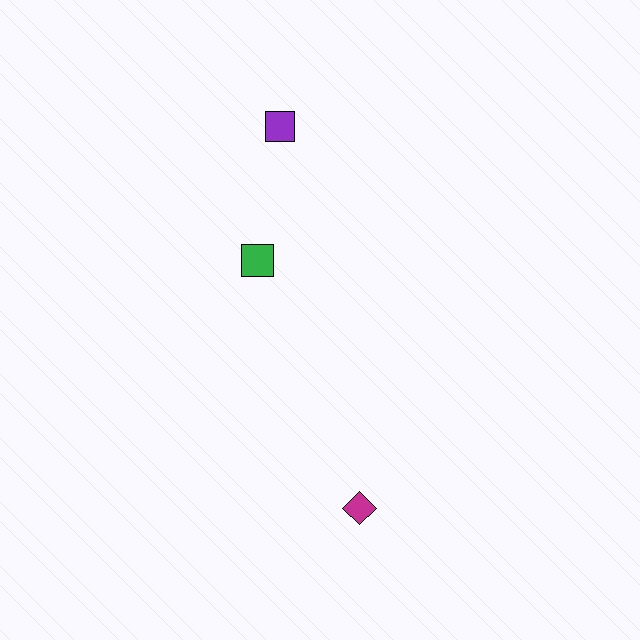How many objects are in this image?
There are 3 objects.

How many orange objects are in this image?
There are no orange objects.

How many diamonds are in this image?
There is 1 diamond.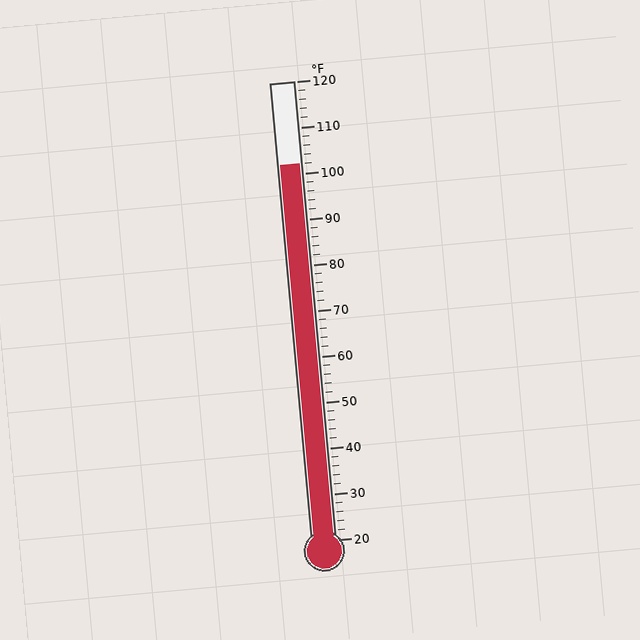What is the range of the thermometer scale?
The thermometer scale ranges from 20°F to 120°F.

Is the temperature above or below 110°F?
The temperature is below 110°F.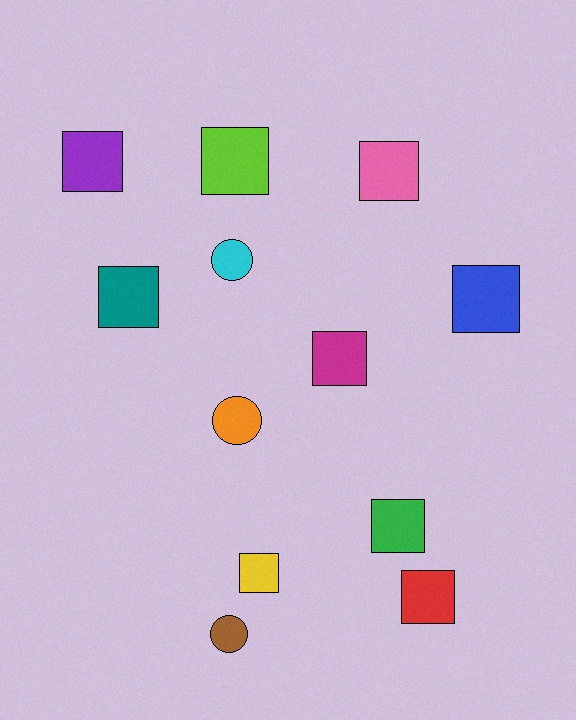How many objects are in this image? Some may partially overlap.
There are 12 objects.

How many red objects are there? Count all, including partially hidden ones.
There is 1 red object.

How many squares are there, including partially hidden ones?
There are 9 squares.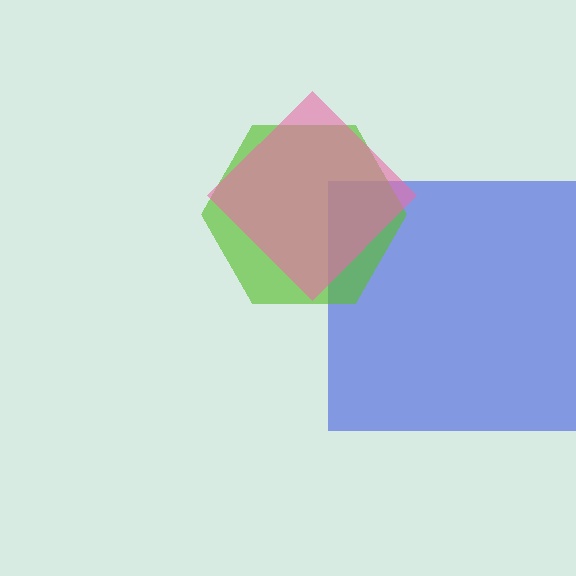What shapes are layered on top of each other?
The layered shapes are: a blue square, a lime hexagon, a pink diamond.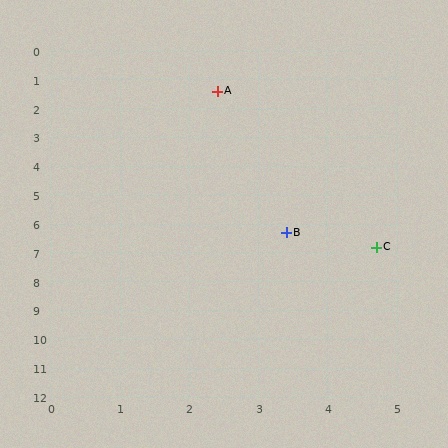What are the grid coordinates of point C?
Point C is at approximately (4.7, 6.8).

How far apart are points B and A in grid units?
Points B and A are about 5.0 grid units apart.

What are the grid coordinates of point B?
Point B is at approximately (3.4, 6.3).